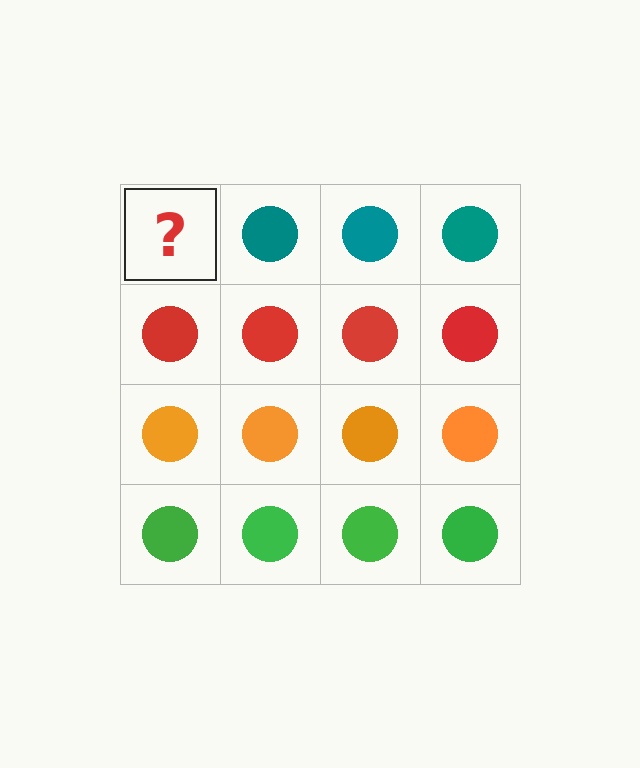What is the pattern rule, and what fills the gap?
The rule is that each row has a consistent color. The gap should be filled with a teal circle.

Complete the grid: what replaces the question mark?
The question mark should be replaced with a teal circle.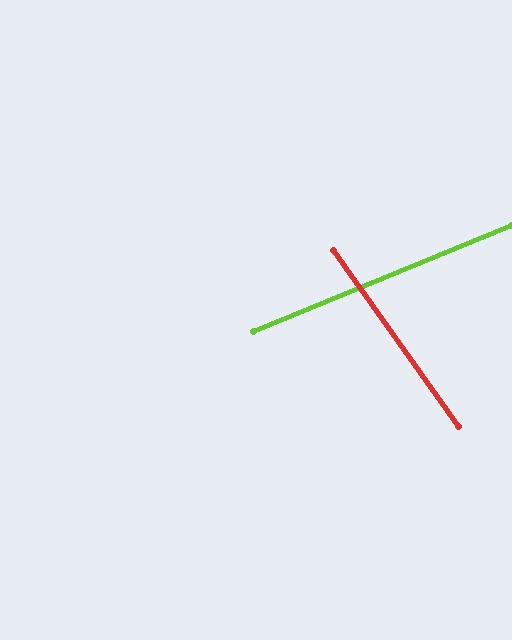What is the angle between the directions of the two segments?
Approximately 77 degrees.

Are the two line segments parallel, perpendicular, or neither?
Neither parallel nor perpendicular — they differ by about 77°.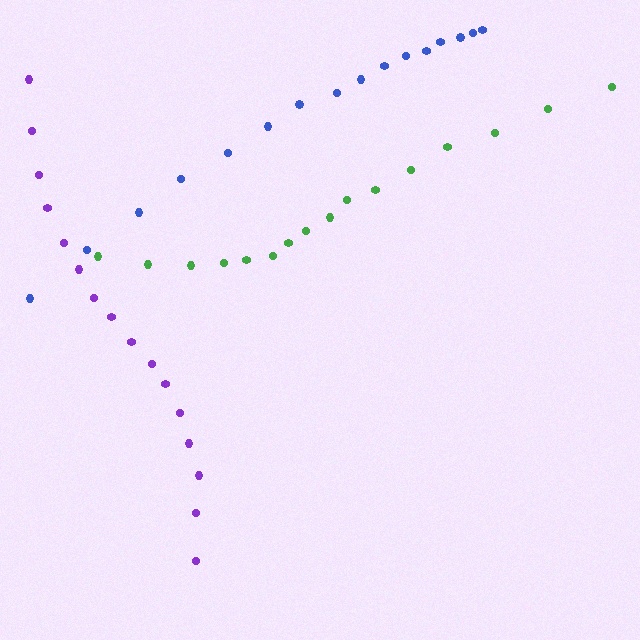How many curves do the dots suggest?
There are 3 distinct paths.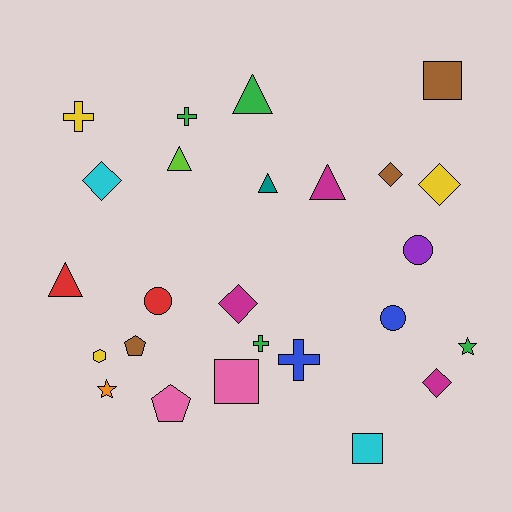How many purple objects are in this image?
There is 1 purple object.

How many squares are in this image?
There are 3 squares.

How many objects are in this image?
There are 25 objects.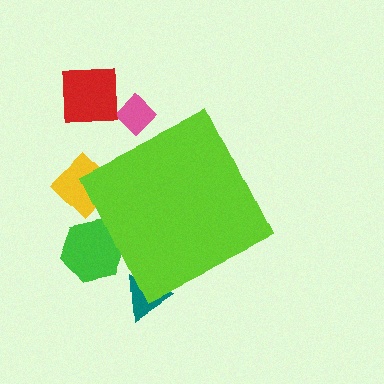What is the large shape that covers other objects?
A lime diamond.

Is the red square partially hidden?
No, the red square is fully visible.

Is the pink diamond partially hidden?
Yes, the pink diamond is partially hidden behind the lime diamond.